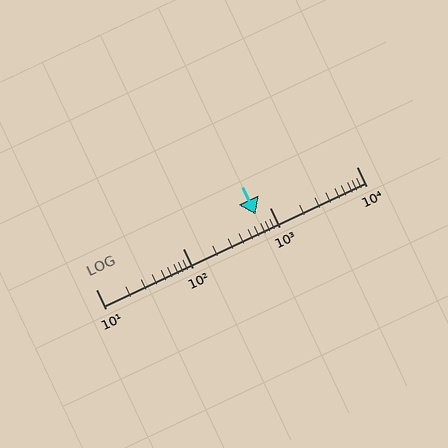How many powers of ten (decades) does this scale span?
The scale spans 3 decades, from 10 to 10000.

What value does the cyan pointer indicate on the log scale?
The pointer indicates approximately 690.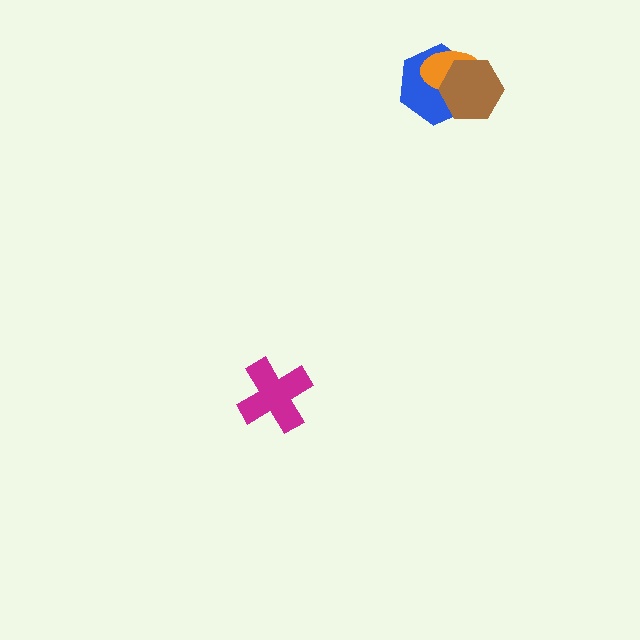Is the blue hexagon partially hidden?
Yes, it is partially covered by another shape.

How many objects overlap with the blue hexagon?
2 objects overlap with the blue hexagon.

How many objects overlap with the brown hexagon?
2 objects overlap with the brown hexagon.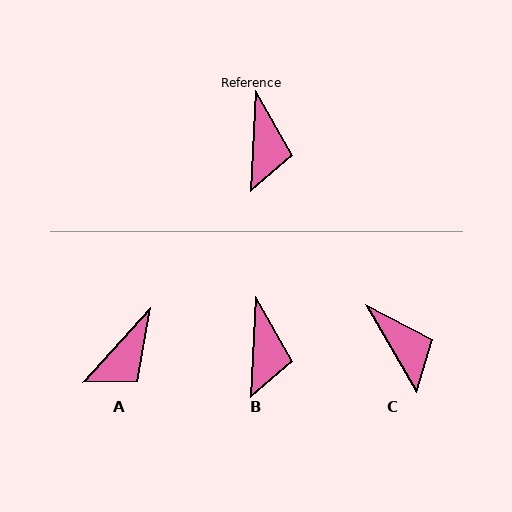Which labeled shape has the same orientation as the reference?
B.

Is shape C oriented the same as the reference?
No, it is off by about 33 degrees.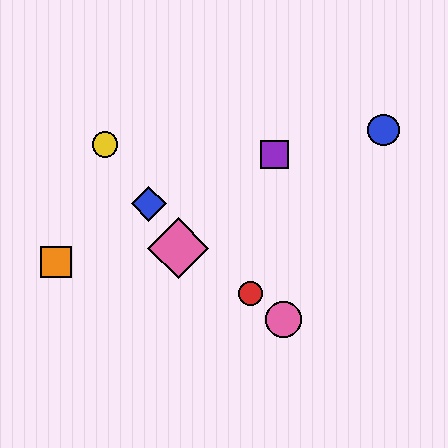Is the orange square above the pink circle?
Yes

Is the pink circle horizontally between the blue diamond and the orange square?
No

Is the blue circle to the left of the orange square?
No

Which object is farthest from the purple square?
The orange square is farthest from the purple square.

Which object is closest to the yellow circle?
The blue diamond is closest to the yellow circle.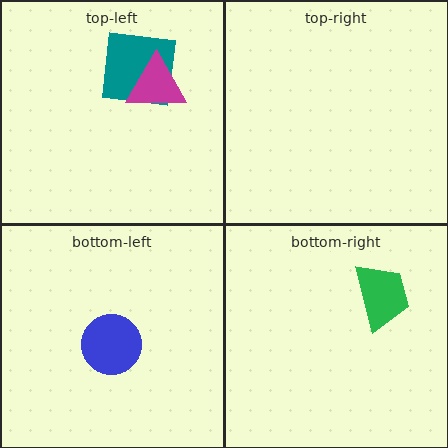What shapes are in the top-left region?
The teal square, the magenta triangle.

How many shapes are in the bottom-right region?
1.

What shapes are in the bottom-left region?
The blue circle.